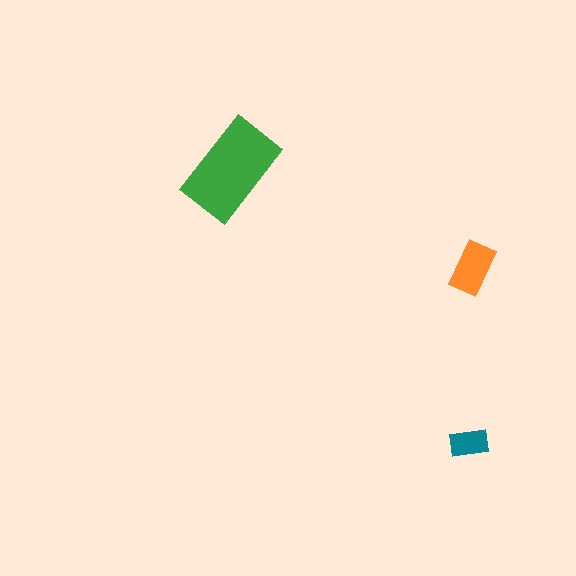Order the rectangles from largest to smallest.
the green one, the orange one, the teal one.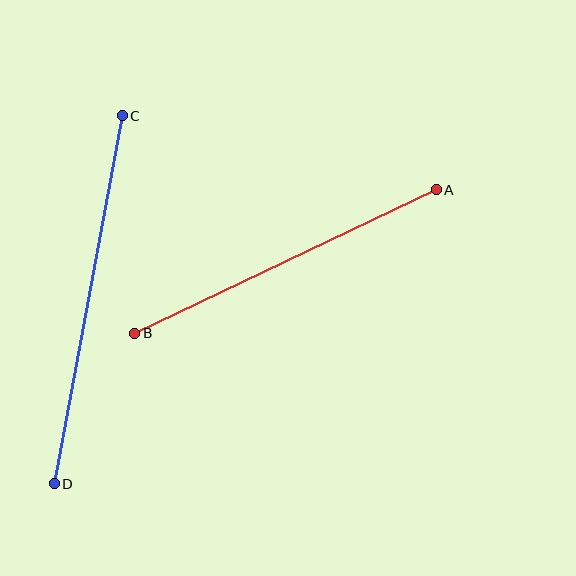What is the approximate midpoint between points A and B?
The midpoint is at approximately (286, 262) pixels.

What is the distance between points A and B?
The distance is approximately 334 pixels.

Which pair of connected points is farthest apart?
Points C and D are farthest apart.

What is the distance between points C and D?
The distance is approximately 374 pixels.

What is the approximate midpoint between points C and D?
The midpoint is at approximately (88, 300) pixels.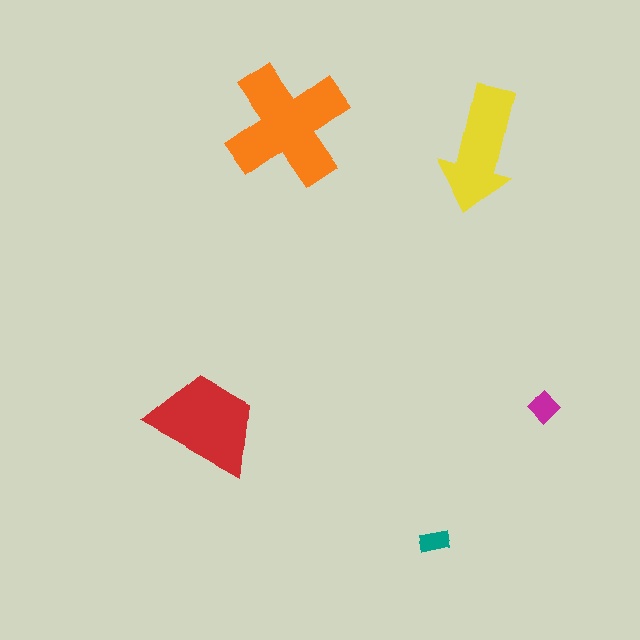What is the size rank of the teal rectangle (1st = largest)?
5th.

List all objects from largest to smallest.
The orange cross, the red trapezoid, the yellow arrow, the magenta diamond, the teal rectangle.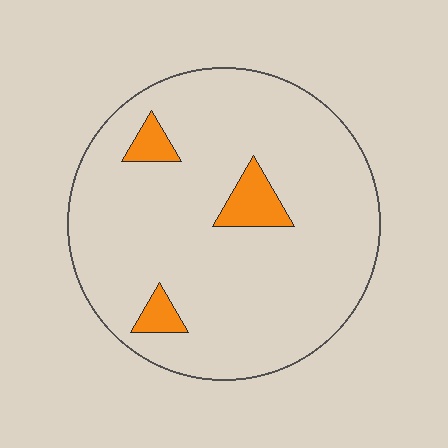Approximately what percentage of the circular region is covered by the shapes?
Approximately 10%.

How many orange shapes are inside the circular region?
3.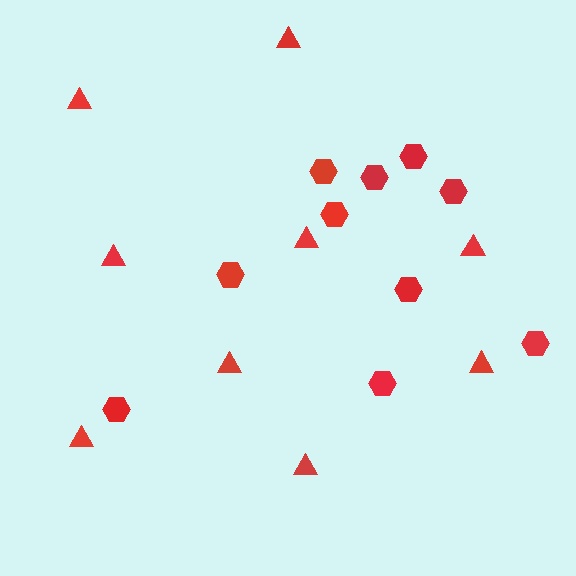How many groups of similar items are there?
There are 2 groups: one group of hexagons (10) and one group of triangles (9).